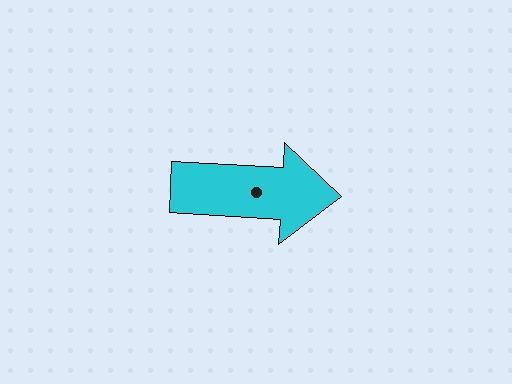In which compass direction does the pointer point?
East.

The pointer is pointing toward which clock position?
Roughly 3 o'clock.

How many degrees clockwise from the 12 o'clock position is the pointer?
Approximately 93 degrees.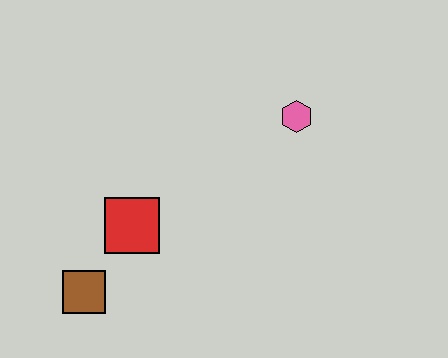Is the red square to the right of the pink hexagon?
No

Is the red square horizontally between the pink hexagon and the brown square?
Yes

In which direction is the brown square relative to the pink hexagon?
The brown square is to the left of the pink hexagon.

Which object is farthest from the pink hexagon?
The brown square is farthest from the pink hexagon.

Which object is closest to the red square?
The brown square is closest to the red square.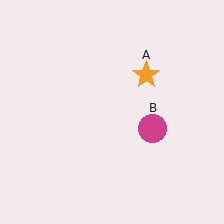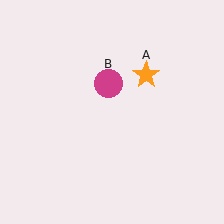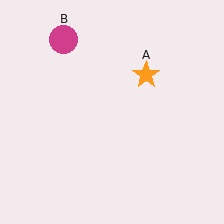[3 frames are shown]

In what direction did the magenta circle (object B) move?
The magenta circle (object B) moved up and to the left.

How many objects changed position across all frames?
1 object changed position: magenta circle (object B).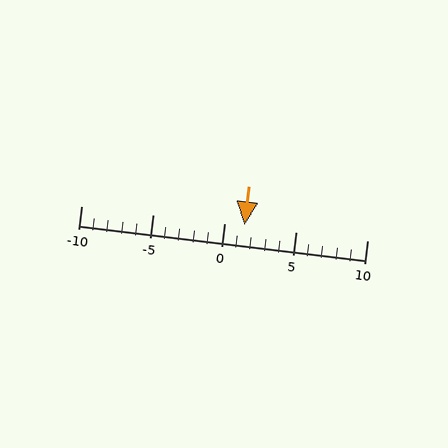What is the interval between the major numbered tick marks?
The major tick marks are spaced 5 units apart.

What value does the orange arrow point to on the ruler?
The orange arrow points to approximately 1.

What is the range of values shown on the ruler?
The ruler shows values from -10 to 10.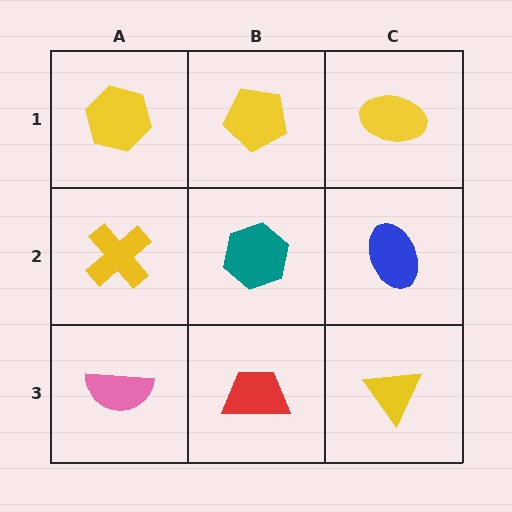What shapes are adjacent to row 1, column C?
A blue ellipse (row 2, column C), a yellow pentagon (row 1, column B).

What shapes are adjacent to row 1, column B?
A teal hexagon (row 2, column B), a yellow hexagon (row 1, column A), a yellow ellipse (row 1, column C).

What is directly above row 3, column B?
A teal hexagon.